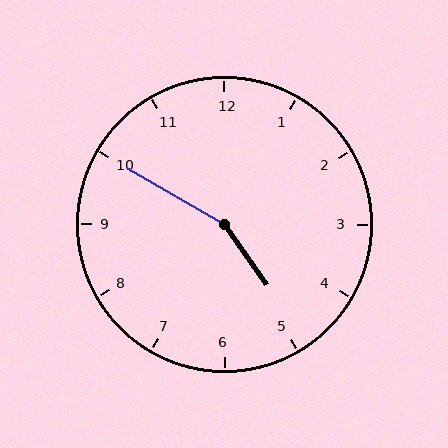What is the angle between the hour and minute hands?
Approximately 155 degrees.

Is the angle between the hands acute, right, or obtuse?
It is obtuse.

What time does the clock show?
4:50.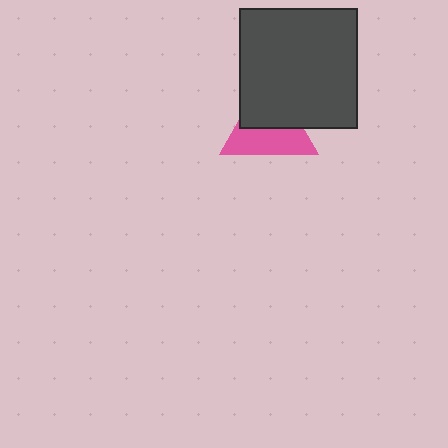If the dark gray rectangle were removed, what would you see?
You would see the complete pink triangle.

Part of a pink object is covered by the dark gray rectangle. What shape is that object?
It is a triangle.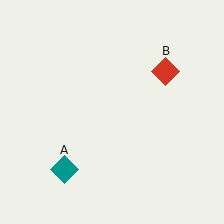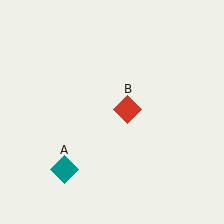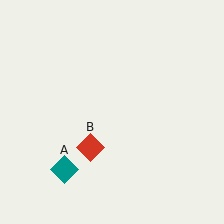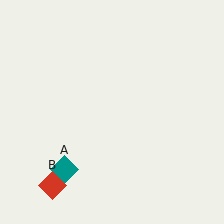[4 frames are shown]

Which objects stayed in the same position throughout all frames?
Teal diamond (object A) remained stationary.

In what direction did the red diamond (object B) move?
The red diamond (object B) moved down and to the left.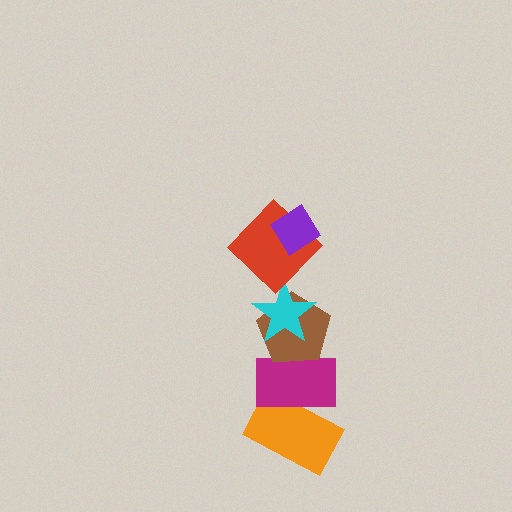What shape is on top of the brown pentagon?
The cyan star is on top of the brown pentagon.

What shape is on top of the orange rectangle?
The magenta rectangle is on top of the orange rectangle.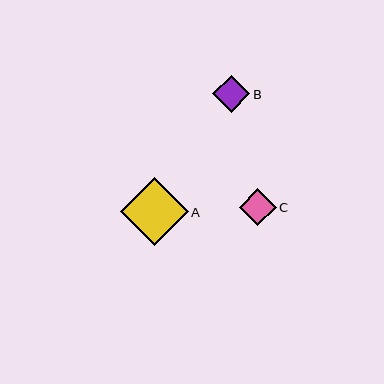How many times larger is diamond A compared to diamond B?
Diamond A is approximately 1.8 times the size of diamond B.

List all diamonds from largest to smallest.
From largest to smallest: A, B, C.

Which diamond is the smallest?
Diamond C is the smallest with a size of approximately 37 pixels.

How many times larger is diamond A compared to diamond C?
Diamond A is approximately 1.8 times the size of diamond C.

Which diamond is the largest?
Diamond A is the largest with a size of approximately 68 pixels.